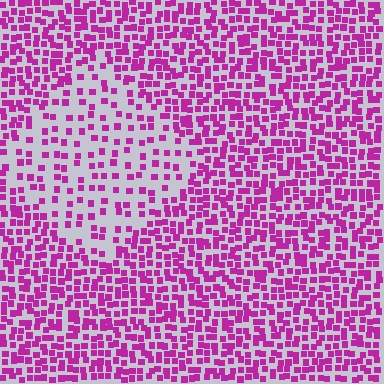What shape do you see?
I see a diamond.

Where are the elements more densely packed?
The elements are more densely packed outside the diamond boundary.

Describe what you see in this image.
The image contains small magenta elements arranged at two different densities. A diamond-shaped region is visible where the elements are less densely packed than the surrounding area.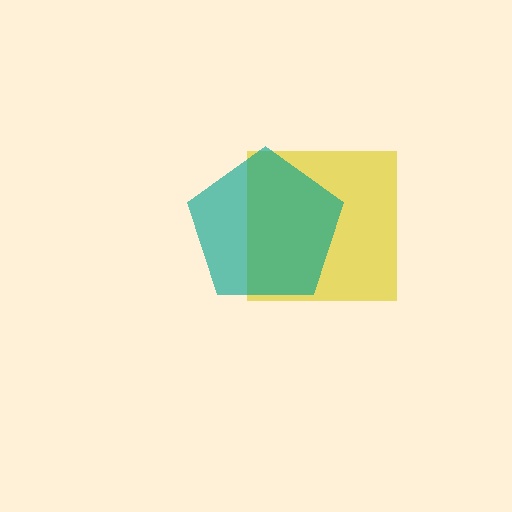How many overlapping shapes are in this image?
There are 2 overlapping shapes in the image.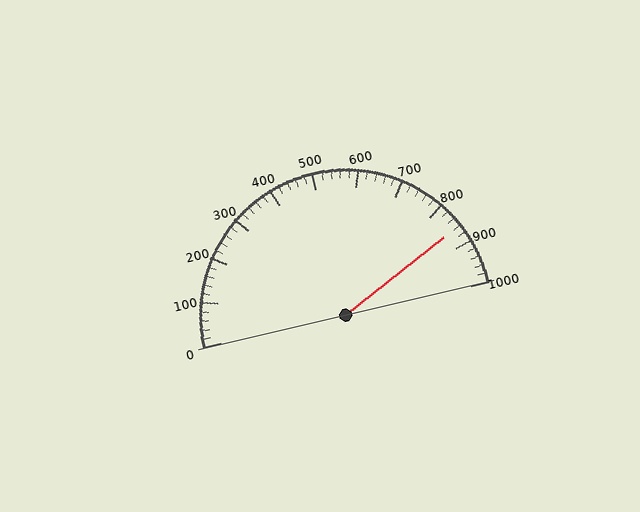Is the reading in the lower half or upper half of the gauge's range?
The reading is in the upper half of the range (0 to 1000).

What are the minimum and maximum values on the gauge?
The gauge ranges from 0 to 1000.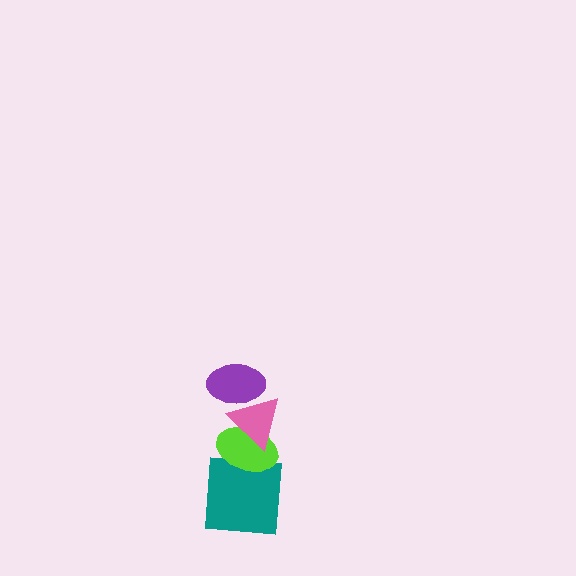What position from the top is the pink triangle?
The pink triangle is 2nd from the top.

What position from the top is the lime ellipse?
The lime ellipse is 3rd from the top.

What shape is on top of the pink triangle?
The purple ellipse is on top of the pink triangle.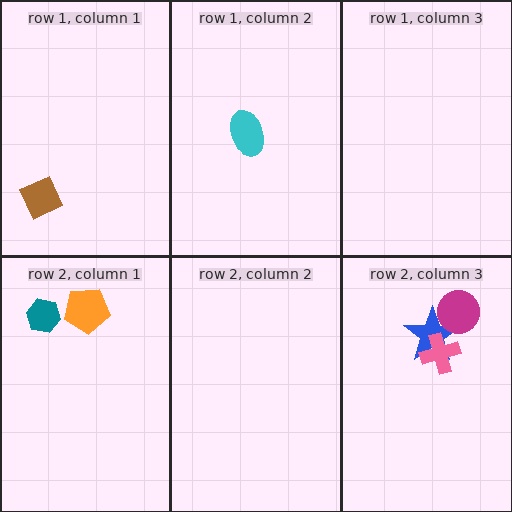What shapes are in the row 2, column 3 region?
The blue star, the pink cross, the magenta circle.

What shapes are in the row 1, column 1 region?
The brown diamond.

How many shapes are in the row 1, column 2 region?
1.